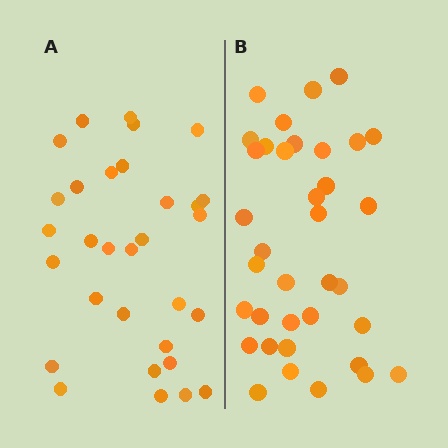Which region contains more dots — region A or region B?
Region B (the right region) has more dots.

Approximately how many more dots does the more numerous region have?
Region B has about 5 more dots than region A.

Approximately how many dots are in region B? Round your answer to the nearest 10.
About 40 dots. (The exact count is 36, which rounds to 40.)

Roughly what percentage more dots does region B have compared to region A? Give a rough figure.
About 15% more.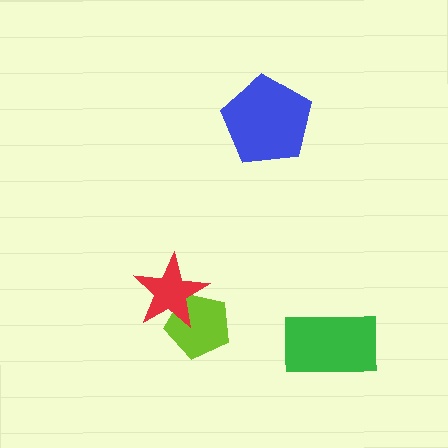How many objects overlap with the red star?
1 object overlaps with the red star.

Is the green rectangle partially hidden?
No, no other shape covers it.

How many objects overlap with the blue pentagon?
0 objects overlap with the blue pentagon.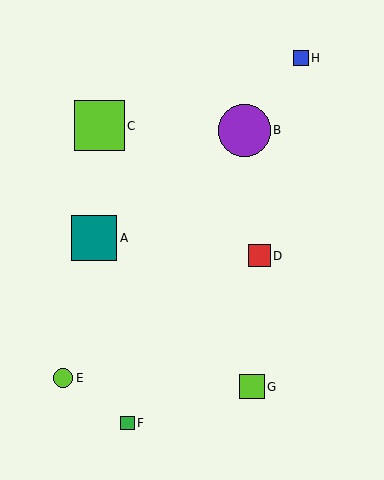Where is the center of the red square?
The center of the red square is at (259, 256).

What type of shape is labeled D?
Shape D is a red square.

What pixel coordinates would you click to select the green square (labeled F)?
Click at (127, 423) to select the green square F.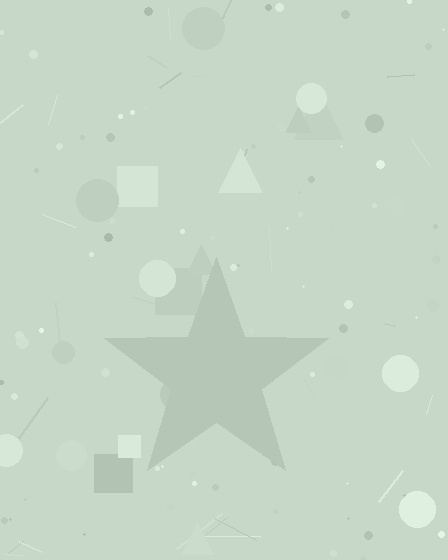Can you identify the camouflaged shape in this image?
The camouflaged shape is a star.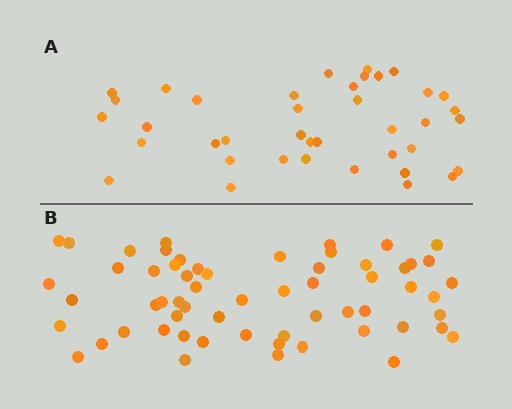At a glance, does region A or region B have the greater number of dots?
Region B (the bottom region) has more dots.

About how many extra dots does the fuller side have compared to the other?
Region B has approximately 20 more dots than region A.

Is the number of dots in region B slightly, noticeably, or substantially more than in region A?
Region B has substantially more. The ratio is roughly 1.5 to 1.